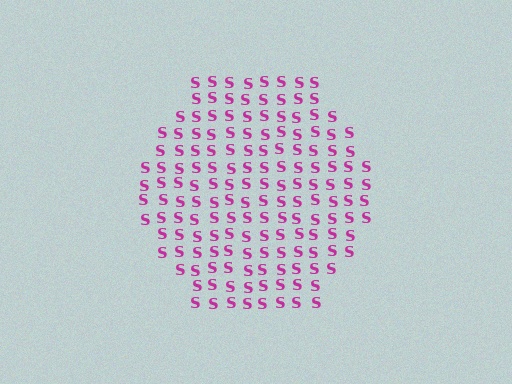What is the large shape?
The large shape is a hexagon.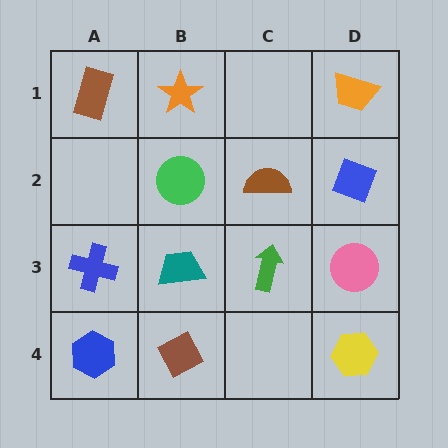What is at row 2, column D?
A blue diamond.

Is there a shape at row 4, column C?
No, that cell is empty.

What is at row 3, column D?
A pink circle.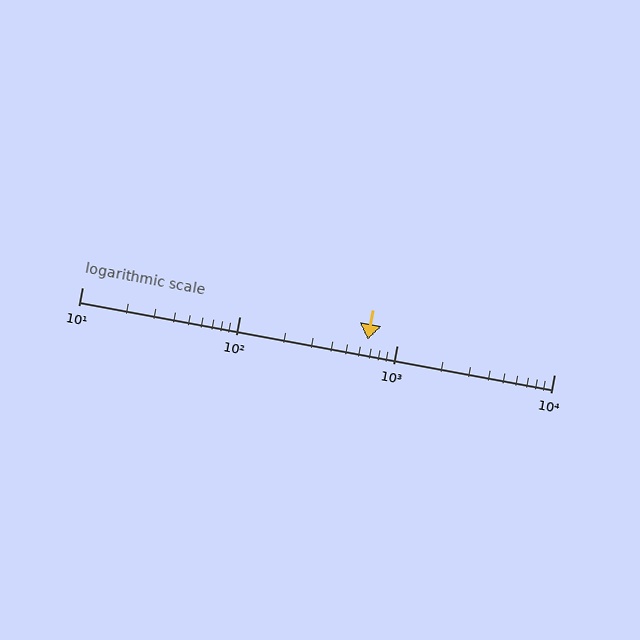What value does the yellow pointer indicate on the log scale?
The pointer indicates approximately 650.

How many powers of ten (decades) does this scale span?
The scale spans 3 decades, from 10 to 10000.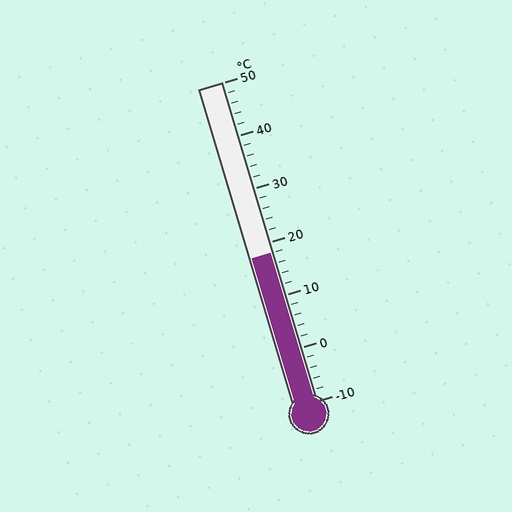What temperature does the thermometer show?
The thermometer shows approximately 18°C.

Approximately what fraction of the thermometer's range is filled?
The thermometer is filled to approximately 45% of its range.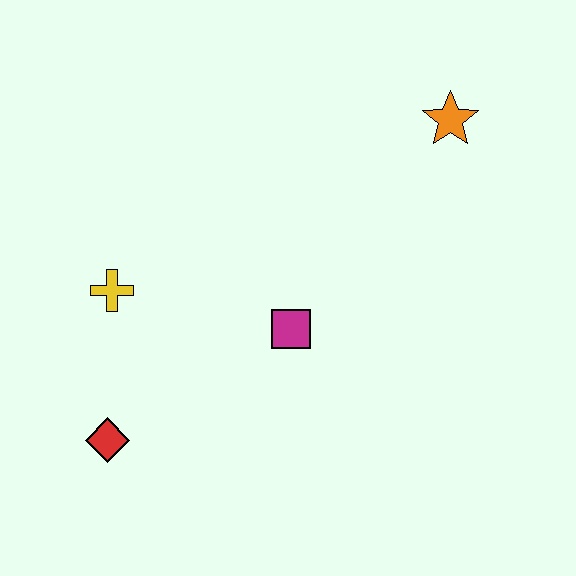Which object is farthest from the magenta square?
The orange star is farthest from the magenta square.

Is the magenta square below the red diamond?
No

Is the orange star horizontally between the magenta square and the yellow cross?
No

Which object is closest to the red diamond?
The yellow cross is closest to the red diamond.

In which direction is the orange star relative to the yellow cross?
The orange star is to the right of the yellow cross.